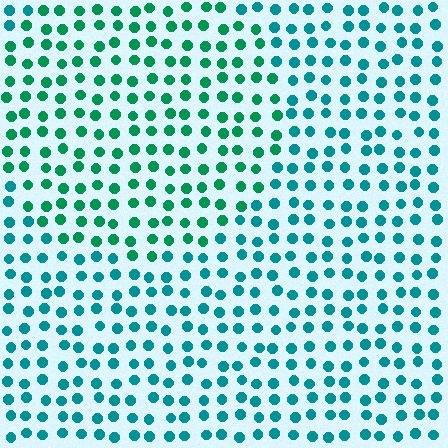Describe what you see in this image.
The image is filled with small teal elements in a uniform arrangement. A circle-shaped region is visible where the elements are tinted to a slightly different hue, forming a subtle color boundary.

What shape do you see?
I see a circle.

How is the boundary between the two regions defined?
The boundary is defined purely by a slight shift in hue (about 29 degrees). Spacing, size, and orientation are identical on both sides.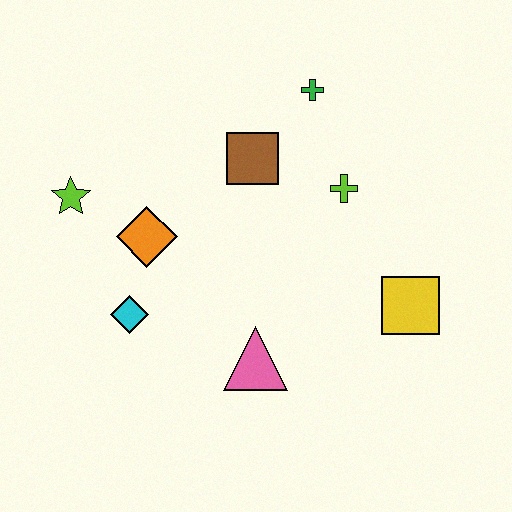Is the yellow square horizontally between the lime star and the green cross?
No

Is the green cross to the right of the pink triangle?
Yes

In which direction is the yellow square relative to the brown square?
The yellow square is to the right of the brown square.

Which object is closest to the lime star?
The orange diamond is closest to the lime star.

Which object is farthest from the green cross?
The cyan diamond is farthest from the green cross.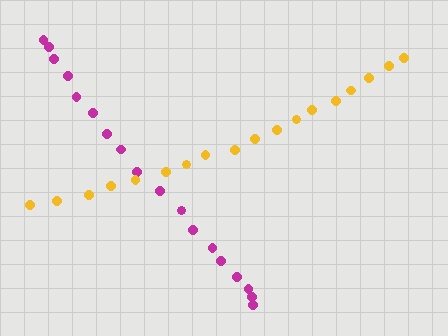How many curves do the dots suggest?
There are 2 distinct paths.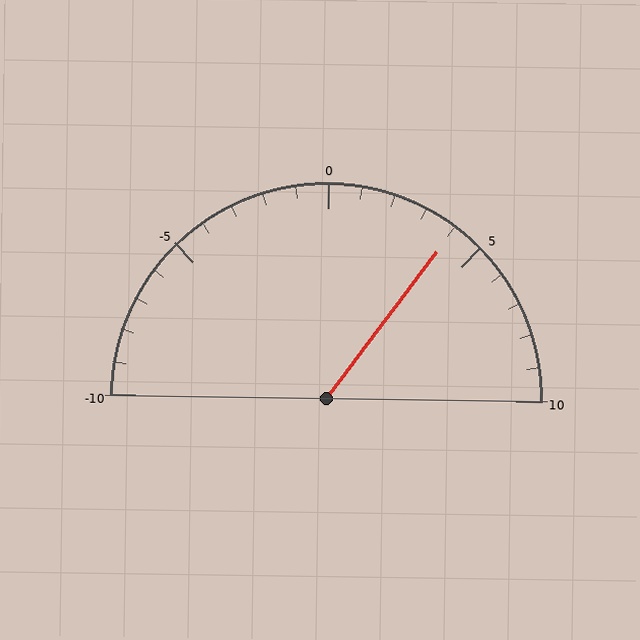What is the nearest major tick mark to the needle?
The nearest major tick mark is 5.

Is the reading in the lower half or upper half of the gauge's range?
The reading is in the upper half of the range (-10 to 10).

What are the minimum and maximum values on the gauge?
The gauge ranges from -10 to 10.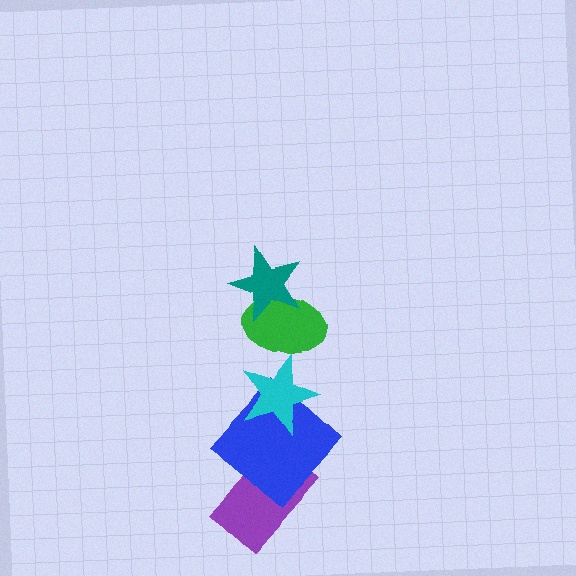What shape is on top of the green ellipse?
The teal star is on top of the green ellipse.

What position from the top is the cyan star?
The cyan star is 3rd from the top.